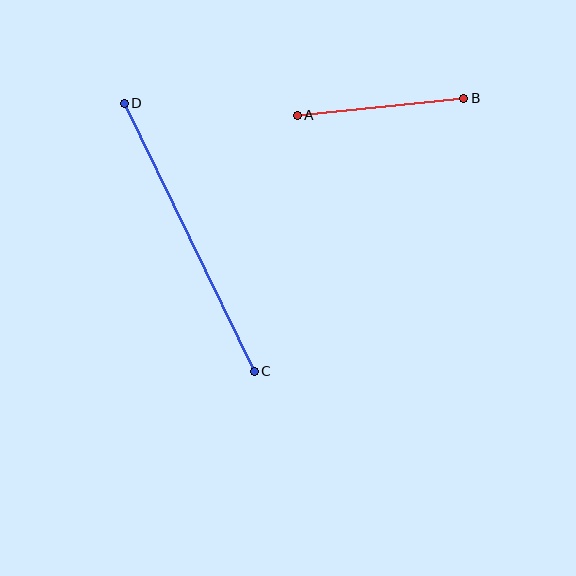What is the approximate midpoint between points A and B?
The midpoint is at approximately (380, 107) pixels.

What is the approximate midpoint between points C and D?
The midpoint is at approximately (189, 237) pixels.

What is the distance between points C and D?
The distance is approximately 298 pixels.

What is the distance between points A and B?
The distance is approximately 167 pixels.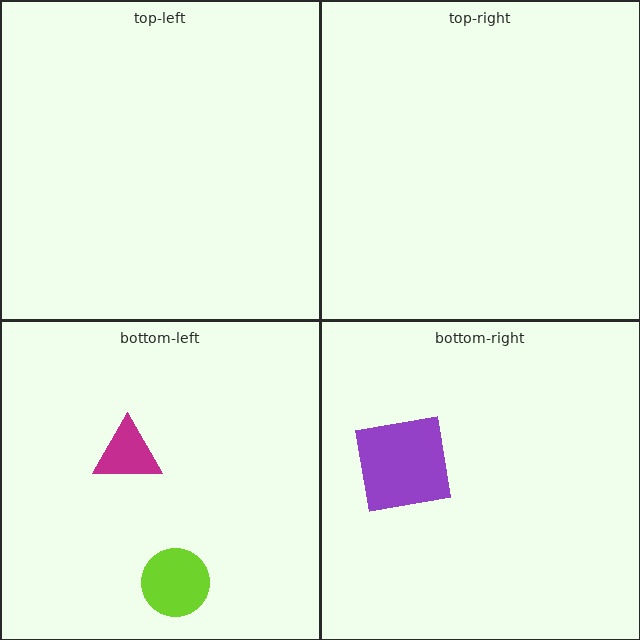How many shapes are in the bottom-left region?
2.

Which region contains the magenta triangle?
The bottom-left region.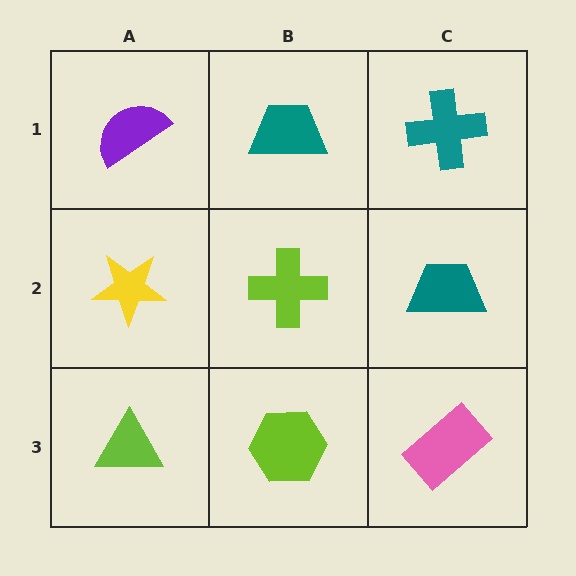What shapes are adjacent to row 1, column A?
A yellow star (row 2, column A), a teal trapezoid (row 1, column B).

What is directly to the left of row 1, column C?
A teal trapezoid.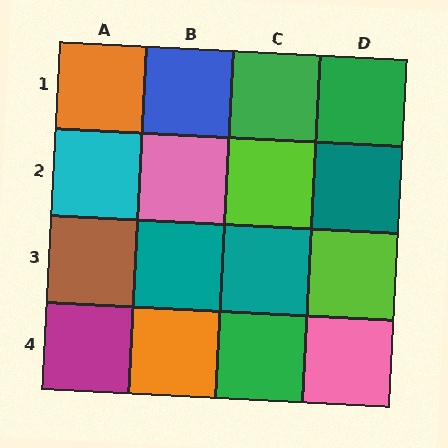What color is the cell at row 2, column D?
Teal.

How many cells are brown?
1 cell is brown.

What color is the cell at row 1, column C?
Green.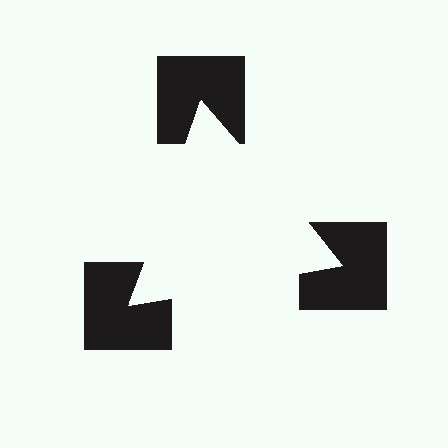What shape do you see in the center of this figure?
An illusory triangle — its edges are inferred from the aligned wedge cuts in the notched squares, not physically drawn.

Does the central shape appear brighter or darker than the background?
It typically appears slightly brighter than the background, even though no actual brightness change is drawn.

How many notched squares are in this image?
There are 3 — one at each vertex of the illusory triangle.